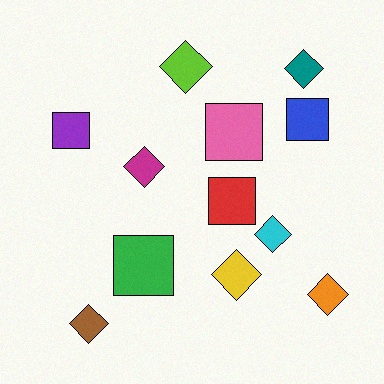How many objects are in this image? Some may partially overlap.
There are 12 objects.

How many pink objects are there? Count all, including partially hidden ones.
There is 1 pink object.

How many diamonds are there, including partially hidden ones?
There are 7 diamonds.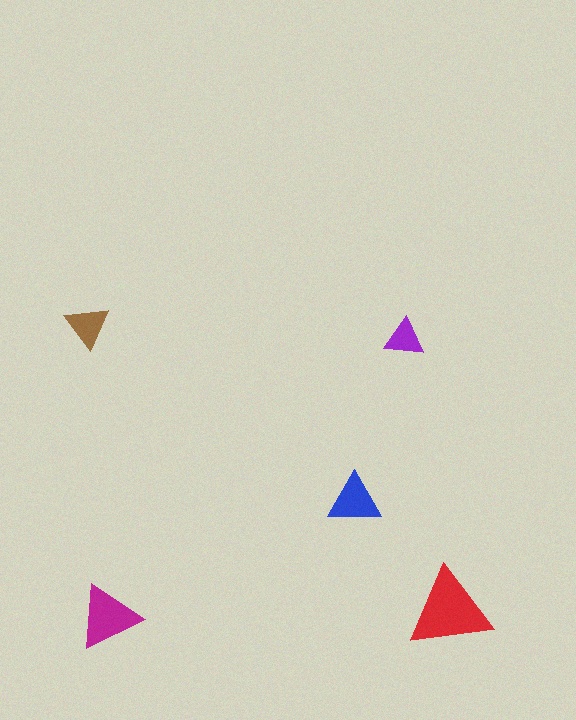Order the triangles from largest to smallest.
the red one, the magenta one, the blue one, the brown one, the purple one.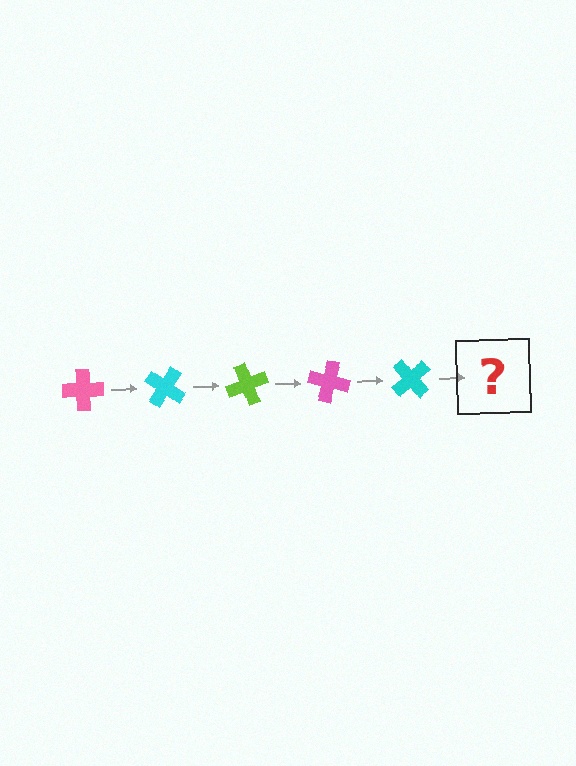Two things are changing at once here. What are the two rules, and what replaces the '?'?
The two rules are that it rotates 35 degrees each step and the color cycles through pink, cyan, and lime. The '?' should be a lime cross, rotated 175 degrees from the start.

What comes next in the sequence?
The next element should be a lime cross, rotated 175 degrees from the start.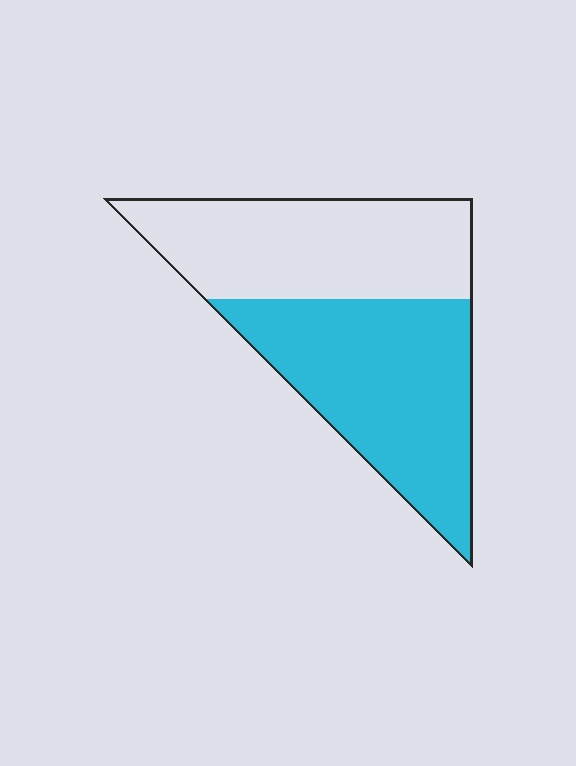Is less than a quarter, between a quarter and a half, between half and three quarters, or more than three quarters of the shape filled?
Between half and three quarters.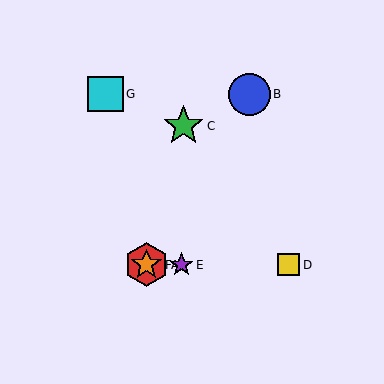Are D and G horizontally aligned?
No, D is at y≈265 and G is at y≈94.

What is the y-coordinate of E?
Object E is at y≈265.